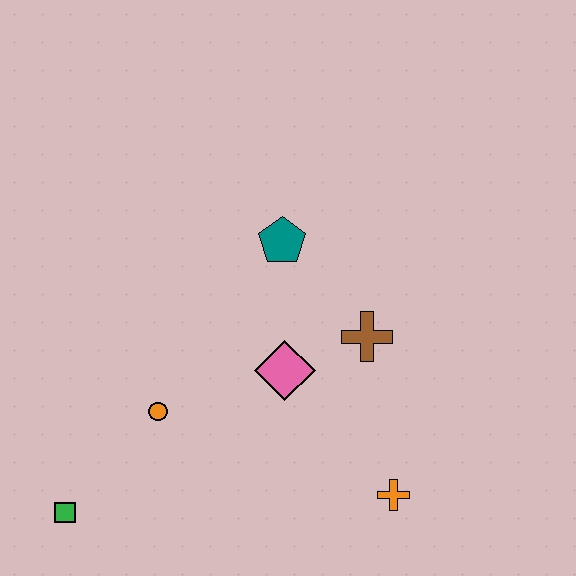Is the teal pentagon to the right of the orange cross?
No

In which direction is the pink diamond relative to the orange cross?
The pink diamond is above the orange cross.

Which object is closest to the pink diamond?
The brown cross is closest to the pink diamond.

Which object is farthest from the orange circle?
The orange cross is farthest from the orange circle.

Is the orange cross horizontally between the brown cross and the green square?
No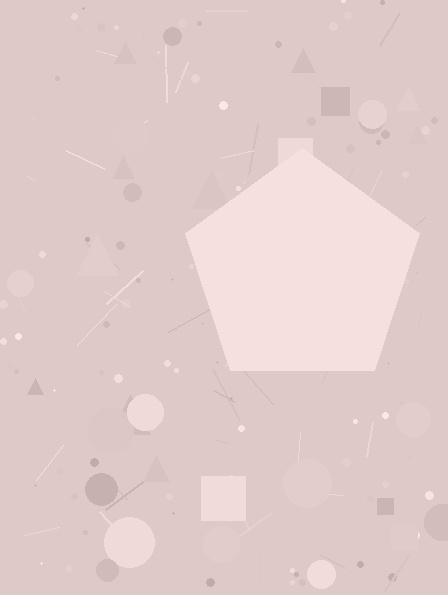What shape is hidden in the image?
A pentagon is hidden in the image.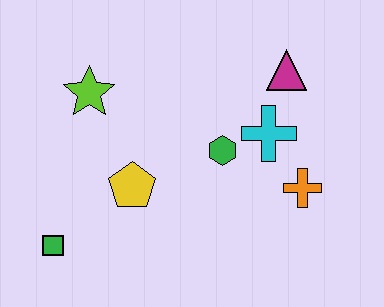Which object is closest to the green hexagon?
The cyan cross is closest to the green hexagon.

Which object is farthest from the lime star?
The orange cross is farthest from the lime star.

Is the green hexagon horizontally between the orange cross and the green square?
Yes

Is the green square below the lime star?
Yes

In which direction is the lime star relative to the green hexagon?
The lime star is to the left of the green hexagon.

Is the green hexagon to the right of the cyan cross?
No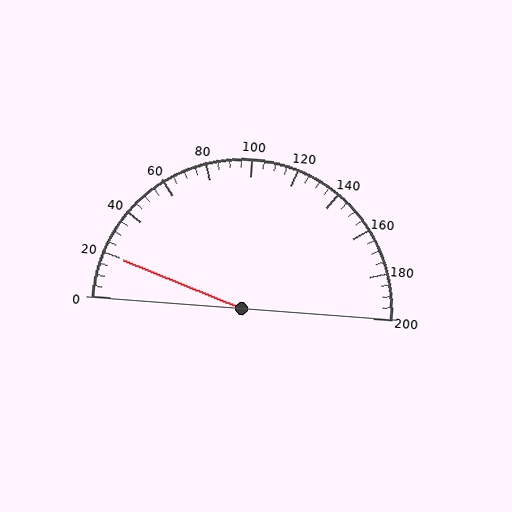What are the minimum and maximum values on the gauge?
The gauge ranges from 0 to 200.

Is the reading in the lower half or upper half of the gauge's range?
The reading is in the lower half of the range (0 to 200).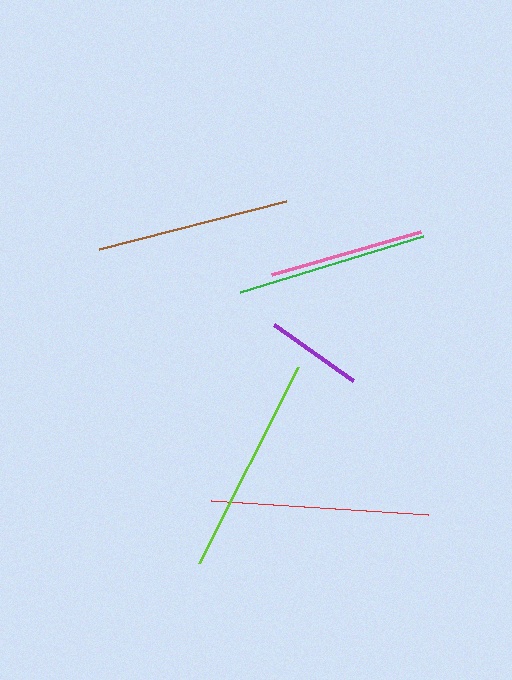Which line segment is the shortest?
The purple line is the shortest at approximately 96 pixels.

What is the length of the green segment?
The green segment is approximately 191 pixels long.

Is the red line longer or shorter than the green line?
The red line is longer than the green line.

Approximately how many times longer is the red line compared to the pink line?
The red line is approximately 1.4 times the length of the pink line.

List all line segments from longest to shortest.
From longest to shortest: lime, red, brown, green, pink, purple.